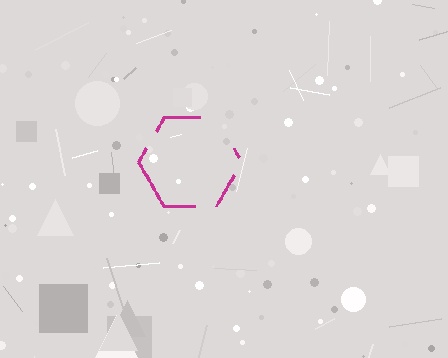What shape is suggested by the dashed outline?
The dashed outline suggests a hexagon.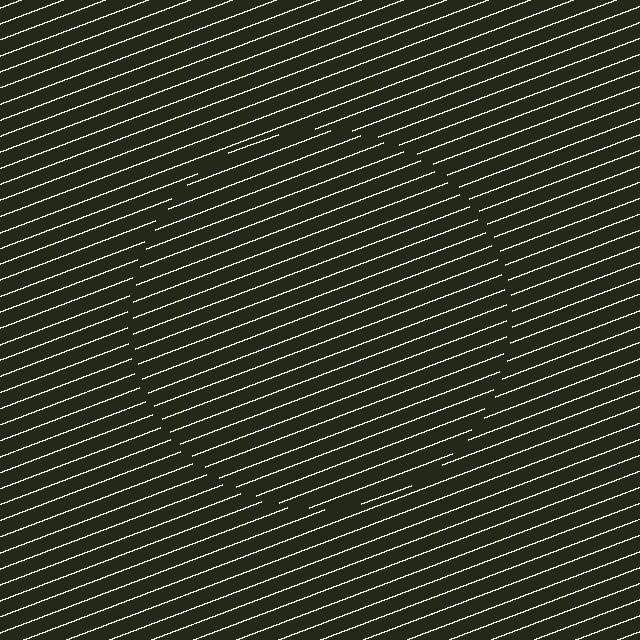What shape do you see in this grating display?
An illusory circle. The interior of the shape contains the same grating, shifted by half a period — the contour is defined by the phase discontinuity where line-ends from the inner and outer gratings abut.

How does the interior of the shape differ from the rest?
The interior of the shape contains the same grating, shifted by half a period — the contour is defined by the phase discontinuity where line-ends from the inner and outer gratings abut.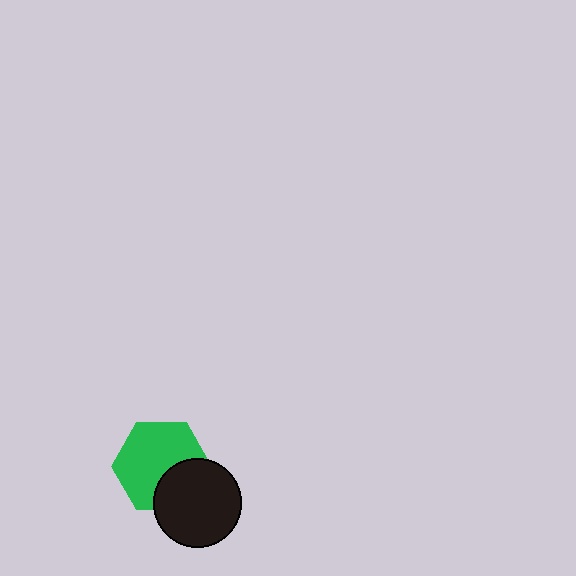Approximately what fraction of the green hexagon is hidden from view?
Roughly 31% of the green hexagon is hidden behind the black circle.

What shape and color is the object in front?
The object in front is a black circle.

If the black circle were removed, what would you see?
You would see the complete green hexagon.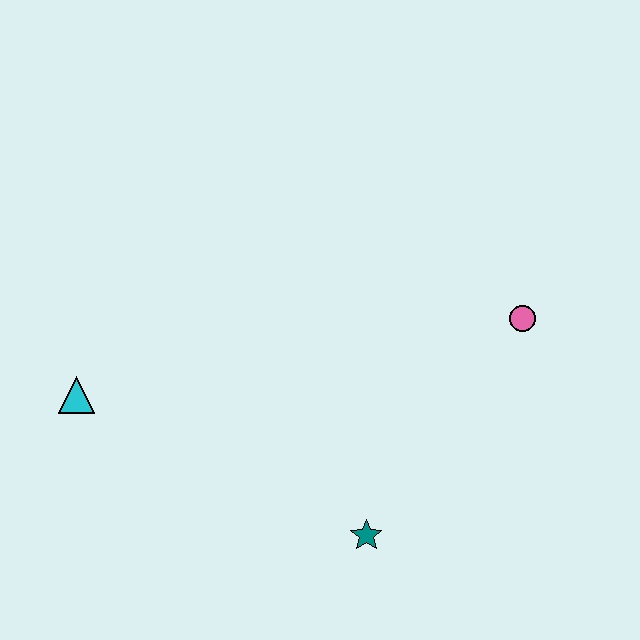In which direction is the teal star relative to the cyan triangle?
The teal star is to the right of the cyan triangle.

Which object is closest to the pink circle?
The teal star is closest to the pink circle.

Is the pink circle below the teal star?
No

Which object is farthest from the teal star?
The cyan triangle is farthest from the teal star.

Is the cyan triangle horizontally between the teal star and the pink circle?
No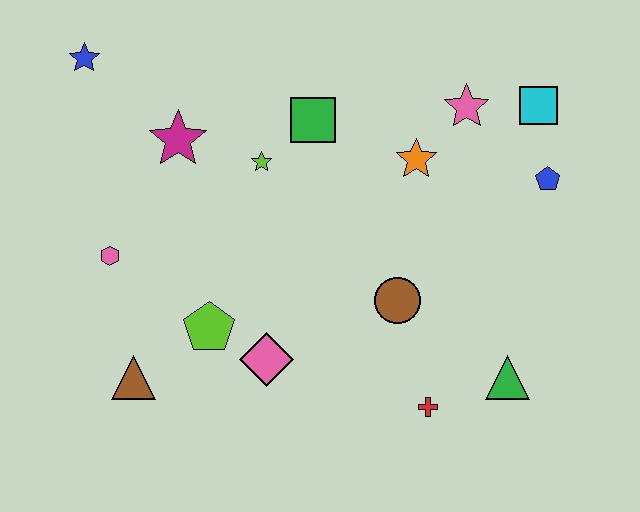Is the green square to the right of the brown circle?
No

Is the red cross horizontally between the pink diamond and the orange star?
No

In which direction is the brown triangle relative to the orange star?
The brown triangle is to the left of the orange star.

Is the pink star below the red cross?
No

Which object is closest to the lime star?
The green square is closest to the lime star.